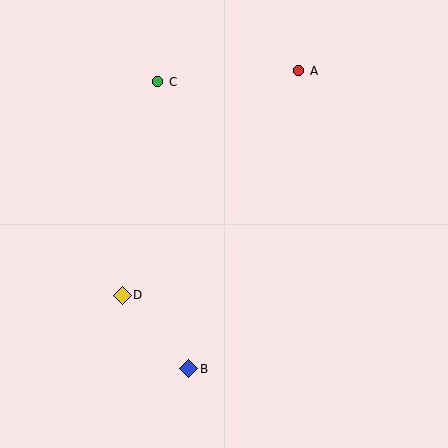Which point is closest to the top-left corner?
Point C is closest to the top-left corner.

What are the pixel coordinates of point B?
Point B is at (189, 369).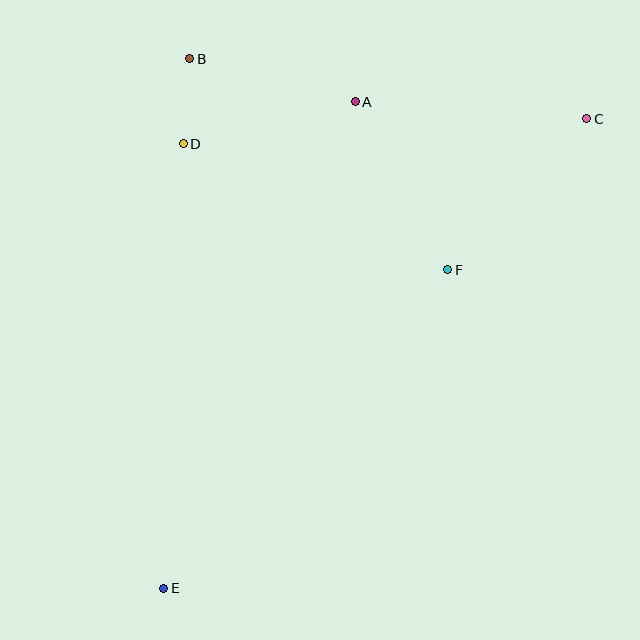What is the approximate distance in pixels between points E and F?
The distance between E and F is approximately 427 pixels.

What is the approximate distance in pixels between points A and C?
The distance between A and C is approximately 232 pixels.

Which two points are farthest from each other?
Points C and E are farthest from each other.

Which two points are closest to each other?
Points B and D are closest to each other.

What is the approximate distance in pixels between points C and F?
The distance between C and F is approximately 205 pixels.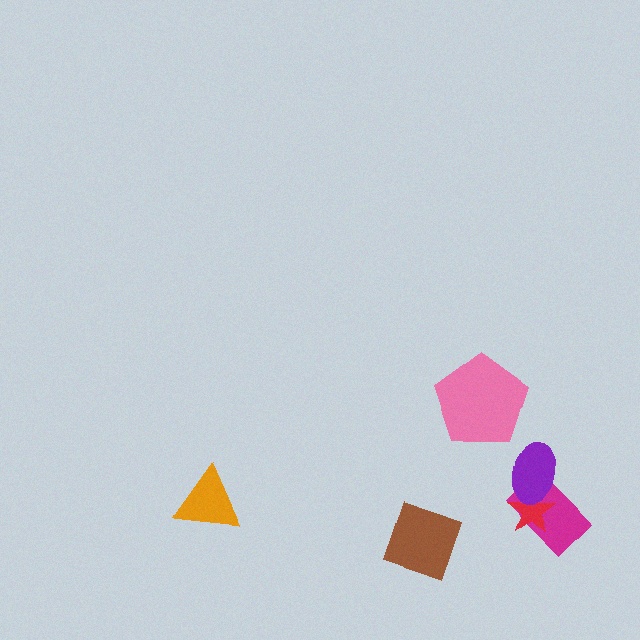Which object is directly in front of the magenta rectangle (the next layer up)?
The red star is directly in front of the magenta rectangle.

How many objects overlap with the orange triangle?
0 objects overlap with the orange triangle.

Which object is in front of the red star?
The purple ellipse is in front of the red star.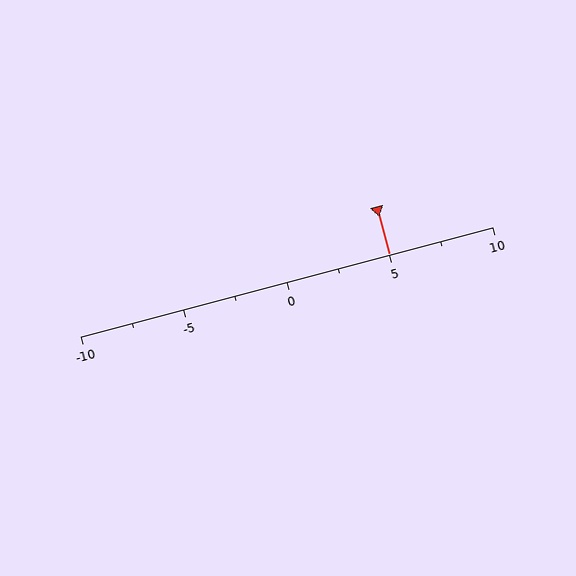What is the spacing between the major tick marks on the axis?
The major ticks are spaced 5 apart.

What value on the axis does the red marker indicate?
The marker indicates approximately 5.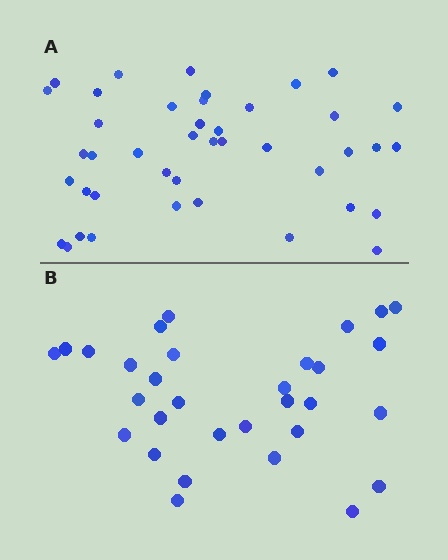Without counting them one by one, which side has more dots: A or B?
Region A (the top region) has more dots.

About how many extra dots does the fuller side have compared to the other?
Region A has roughly 12 or so more dots than region B.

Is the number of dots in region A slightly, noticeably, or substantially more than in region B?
Region A has noticeably more, but not dramatically so. The ratio is roughly 1.4 to 1.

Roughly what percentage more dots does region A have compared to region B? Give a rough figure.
About 35% more.